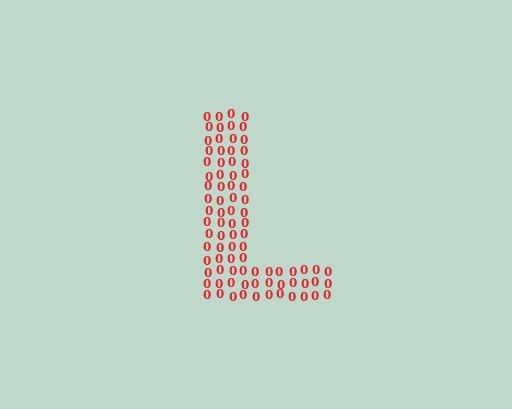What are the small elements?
The small elements are digit 0's.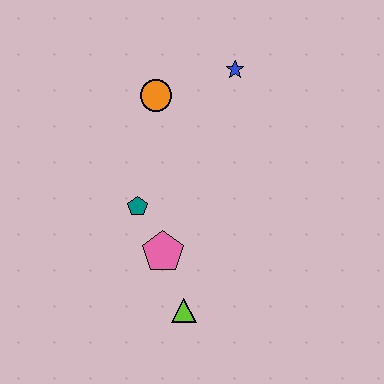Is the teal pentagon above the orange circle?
No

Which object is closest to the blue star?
The orange circle is closest to the blue star.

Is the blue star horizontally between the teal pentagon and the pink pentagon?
No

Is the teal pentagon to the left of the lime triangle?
Yes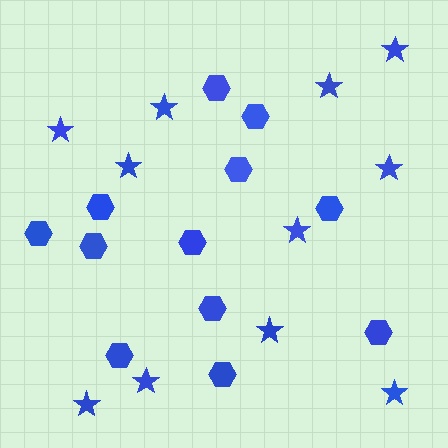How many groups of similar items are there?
There are 2 groups: one group of hexagons (12) and one group of stars (11).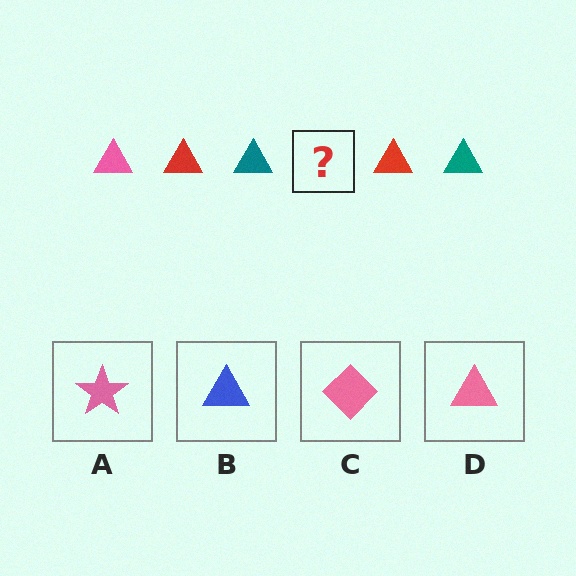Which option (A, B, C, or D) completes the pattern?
D.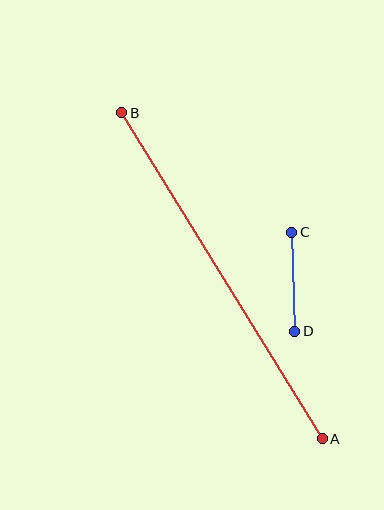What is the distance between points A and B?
The distance is approximately 382 pixels.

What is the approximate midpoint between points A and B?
The midpoint is at approximately (222, 276) pixels.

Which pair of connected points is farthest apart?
Points A and B are farthest apart.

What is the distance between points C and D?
The distance is approximately 99 pixels.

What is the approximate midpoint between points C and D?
The midpoint is at approximately (293, 282) pixels.